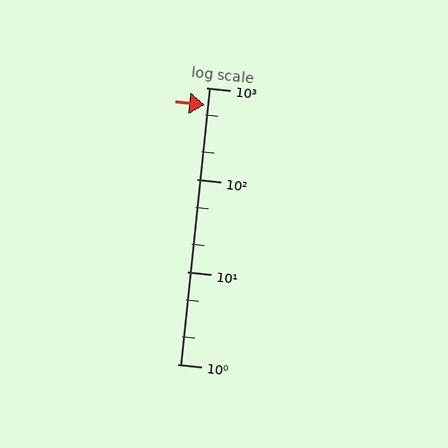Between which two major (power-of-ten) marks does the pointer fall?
The pointer is between 100 and 1000.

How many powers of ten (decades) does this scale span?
The scale spans 3 decades, from 1 to 1000.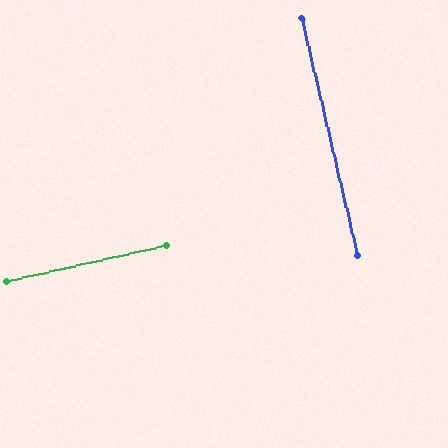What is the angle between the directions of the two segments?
Approximately 90 degrees.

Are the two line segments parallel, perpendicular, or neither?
Perpendicular — they meet at approximately 90°.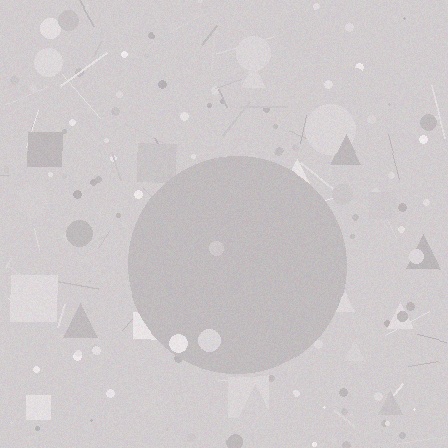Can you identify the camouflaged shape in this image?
The camouflaged shape is a circle.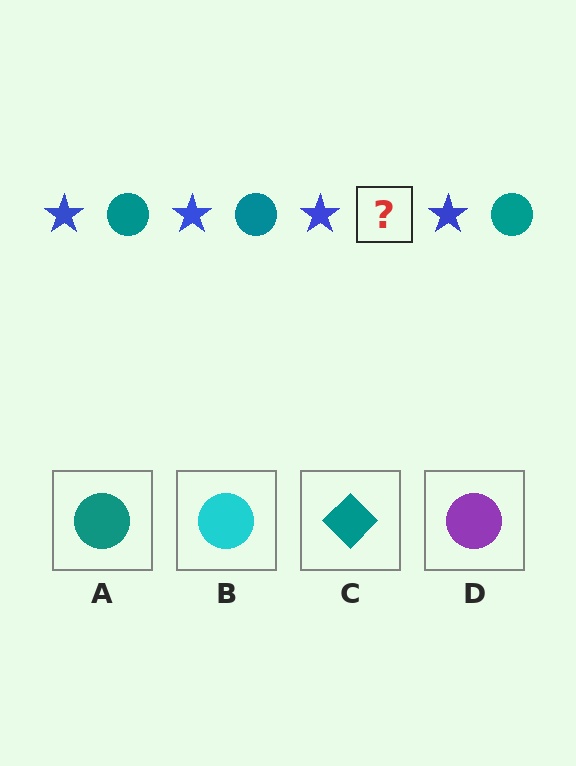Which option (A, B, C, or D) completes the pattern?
A.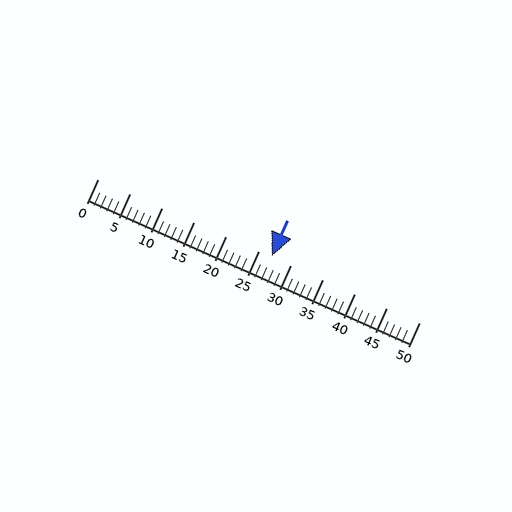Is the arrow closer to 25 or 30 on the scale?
The arrow is closer to 25.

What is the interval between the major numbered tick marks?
The major tick marks are spaced 5 units apart.